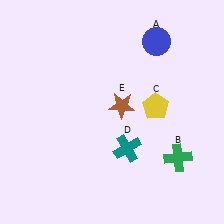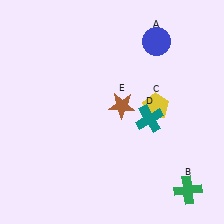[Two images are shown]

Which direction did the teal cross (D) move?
The teal cross (D) moved up.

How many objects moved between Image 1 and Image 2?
2 objects moved between the two images.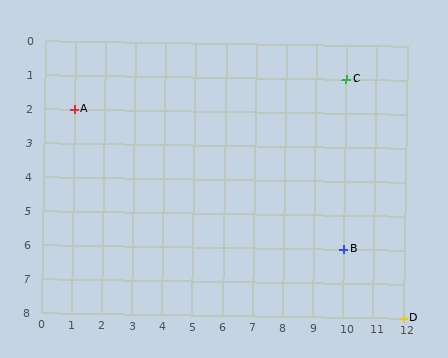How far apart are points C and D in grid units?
Points C and D are 2 columns and 7 rows apart (about 7.3 grid units diagonally).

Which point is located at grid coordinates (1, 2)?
Point A is at (1, 2).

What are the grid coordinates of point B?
Point B is at grid coordinates (10, 6).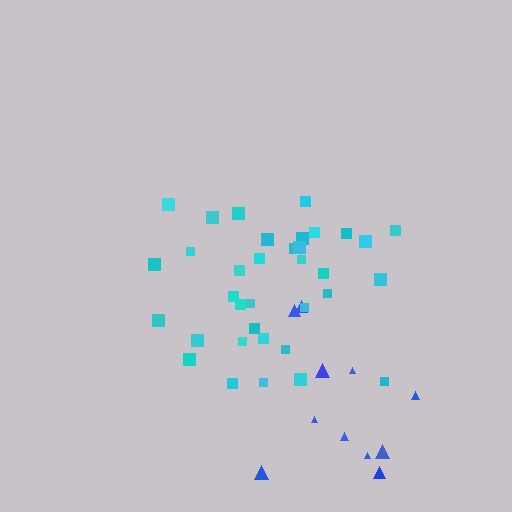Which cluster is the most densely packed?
Cyan.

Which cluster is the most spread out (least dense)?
Blue.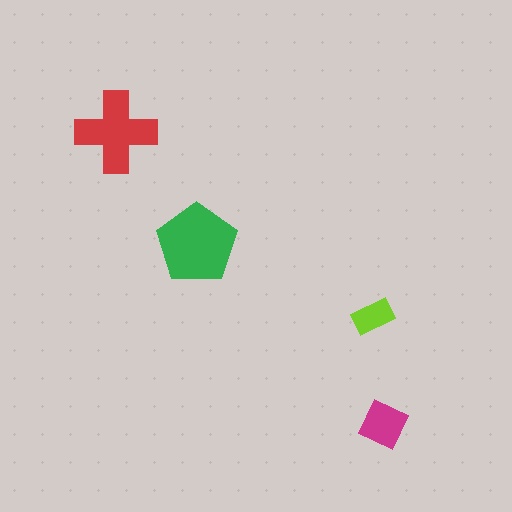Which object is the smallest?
The lime rectangle.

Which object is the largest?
The green pentagon.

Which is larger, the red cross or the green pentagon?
The green pentagon.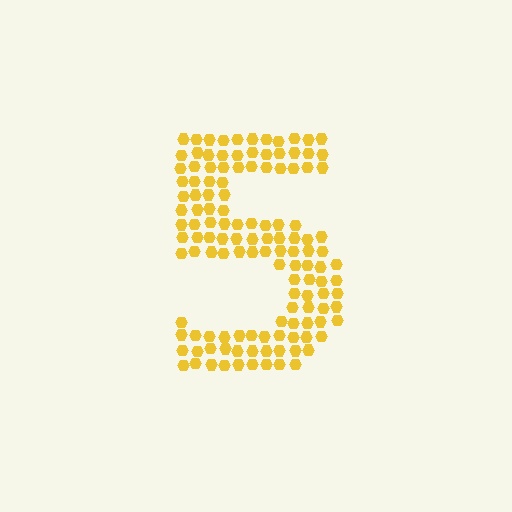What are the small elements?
The small elements are hexagons.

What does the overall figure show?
The overall figure shows the digit 5.